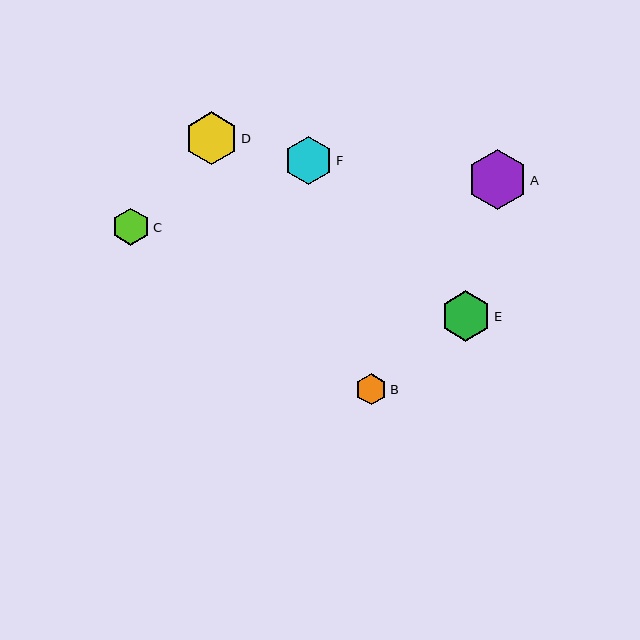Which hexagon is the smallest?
Hexagon B is the smallest with a size of approximately 31 pixels.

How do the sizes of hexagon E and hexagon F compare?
Hexagon E and hexagon F are approximately the same size.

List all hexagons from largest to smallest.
From largest to smallest: A, D, E, F, C, B.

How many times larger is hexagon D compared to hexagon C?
Hexagon D is approximately 1.4 times the size of hexagon C.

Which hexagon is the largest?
Hexagon A is the largest with a size of approximately 60 pixels.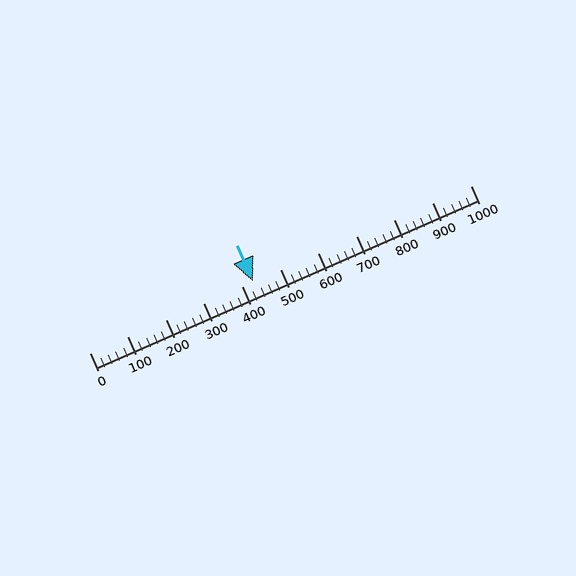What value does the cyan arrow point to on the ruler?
The cyan arrow points to approximately 430.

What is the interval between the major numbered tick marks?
The major tick marks are spaced 100 units apart.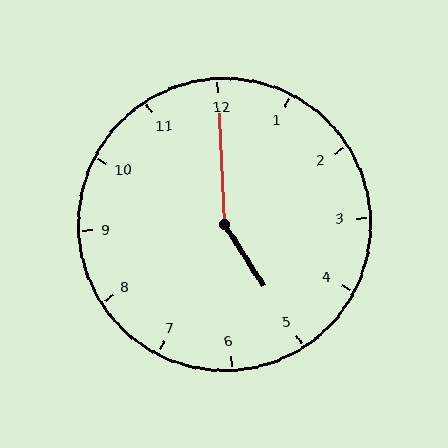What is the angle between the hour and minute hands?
Approximately 150 degrees.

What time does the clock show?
5:00.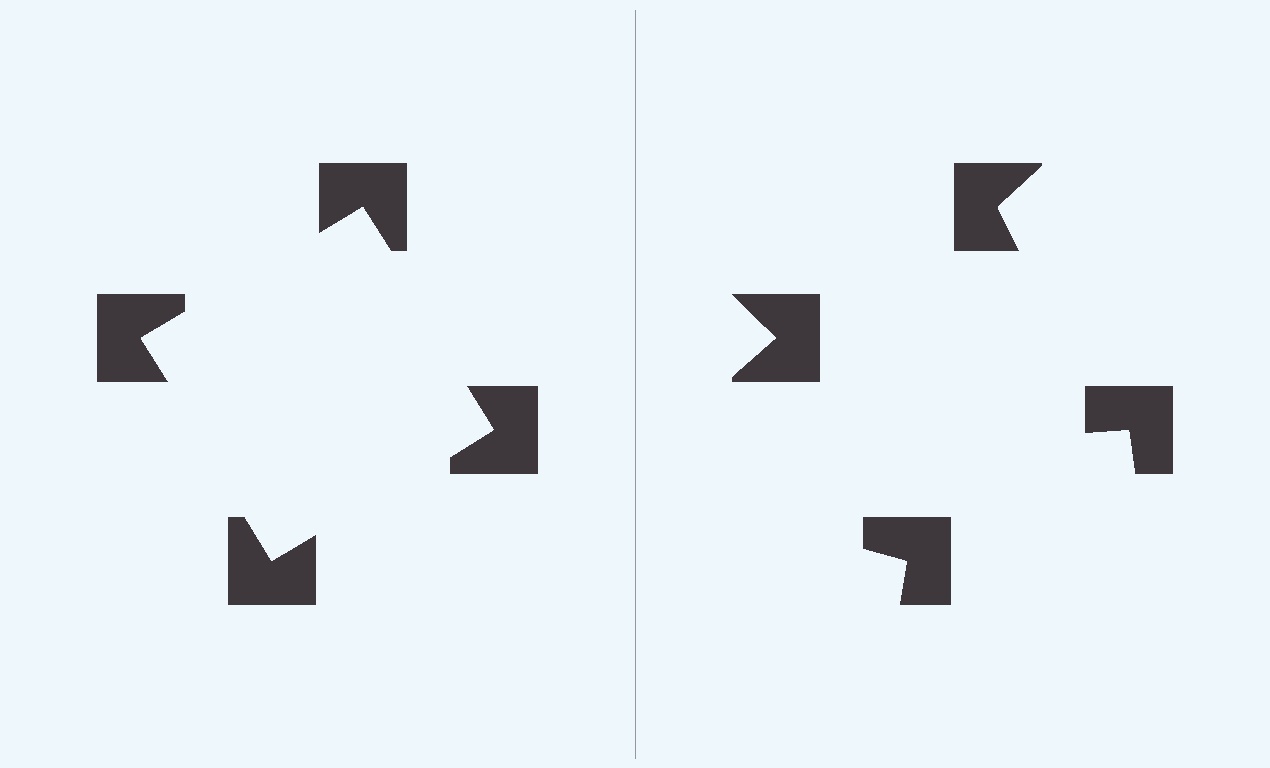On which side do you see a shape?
An illusory square appears on the left side. On the right side the wedge cuts are rotated, so no coherent shape forms.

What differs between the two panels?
The notched squares are positioned identically on both sides; only the wedge orientations differ. On the left they align to a square; on the right they are misaligned.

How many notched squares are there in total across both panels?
8 — 4 on each side.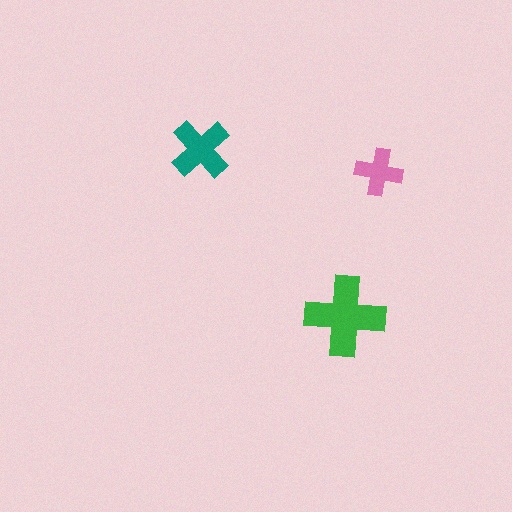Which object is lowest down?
The green cross is bottommost.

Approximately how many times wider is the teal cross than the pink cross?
About 1.5 times wider.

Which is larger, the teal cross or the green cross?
The green one.